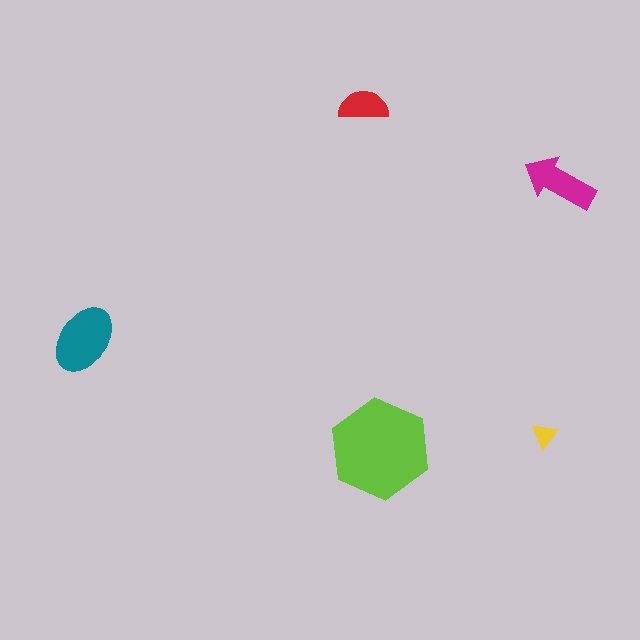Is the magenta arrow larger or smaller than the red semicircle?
Larger.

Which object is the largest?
The lime hexagon.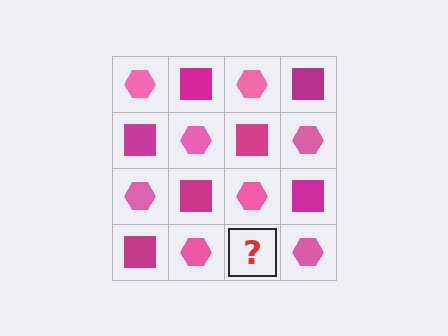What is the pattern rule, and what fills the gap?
The rule is that it alternates pink hexagon and magenta square in a checkerboard pattern. The gap should be filled with a magenta square.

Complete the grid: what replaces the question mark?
The question mark should be replaced with a magenta square.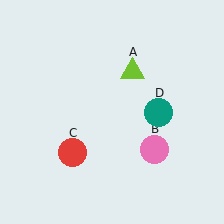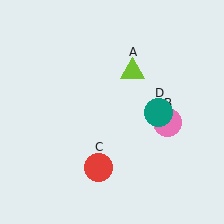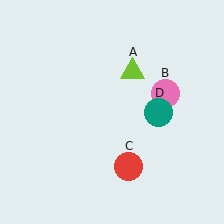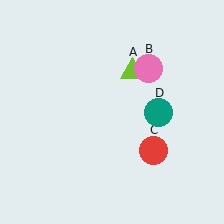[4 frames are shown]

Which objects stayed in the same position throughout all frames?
Lime triangle (object A) and teal circle (object D) remained stationary.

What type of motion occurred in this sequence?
The pink circle (object B), red circle (object C) rotated counterclockwise around the center of the scene.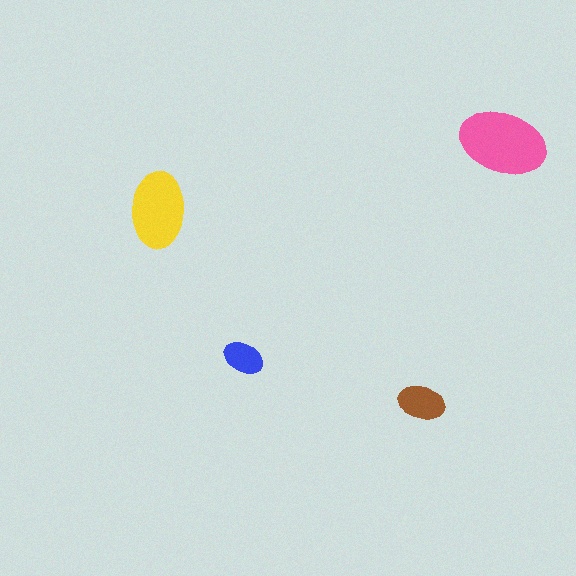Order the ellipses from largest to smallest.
the pink one, the yellow one, the brown one, the blue one.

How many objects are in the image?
There are 4 objects in the image.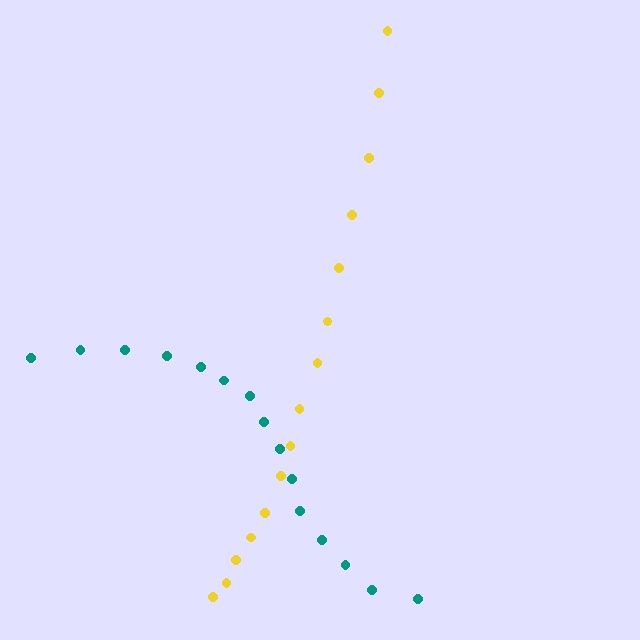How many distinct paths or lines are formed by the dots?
There are 2 distinct paths.